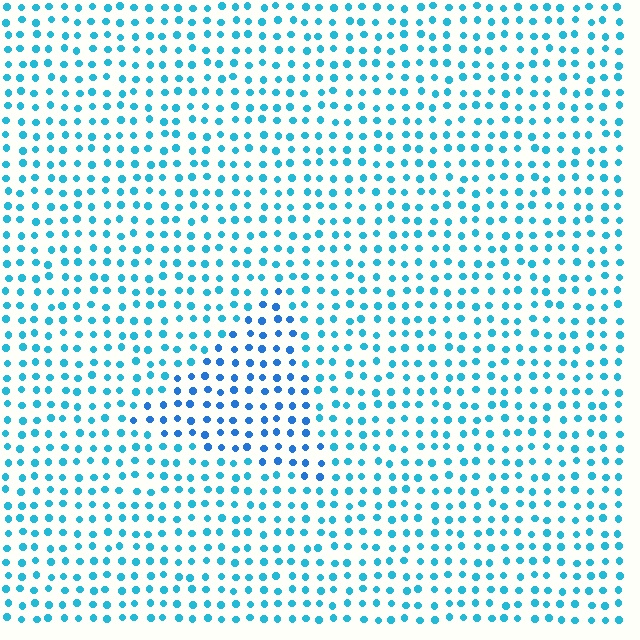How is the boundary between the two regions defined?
The boundary is defined purely by a slight shift in hue (about 23 degrees). Spacing, size, and orientation are identical on both sides.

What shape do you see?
I see a triangle.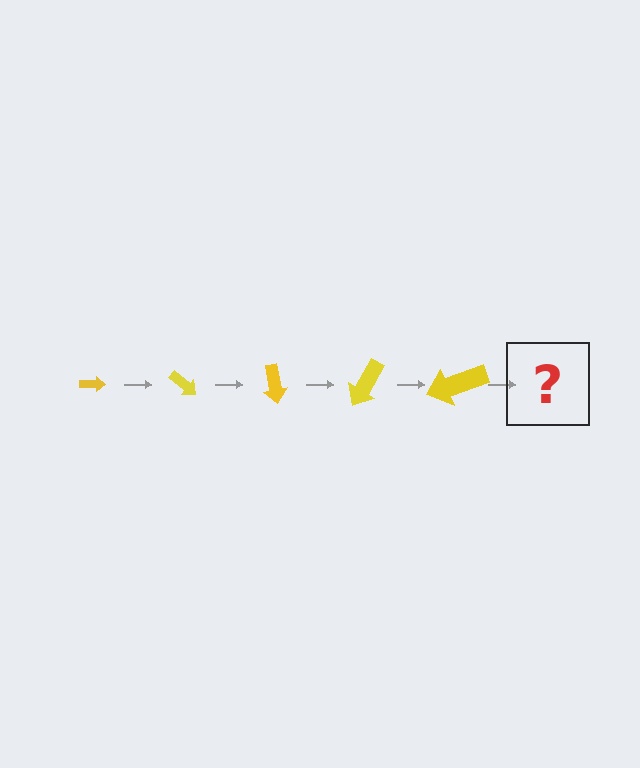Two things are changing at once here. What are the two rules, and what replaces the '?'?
The two rules are that the arrow grows larger each step and it rotates 40 degrees each step. The '?' should be an arrow, larger than the previous one and rotated 200 degrees from the start.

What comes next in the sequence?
The next element should be an arrow, larger than the previous one and rotated 200 degrees from the start.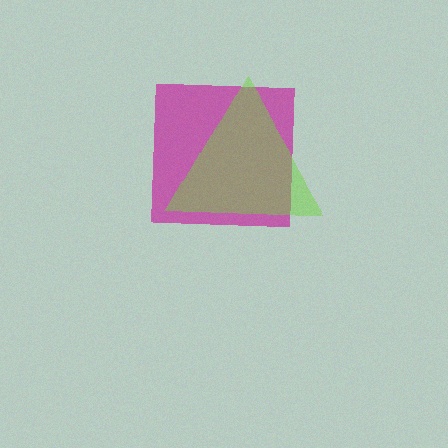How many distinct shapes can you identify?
There are 2 distinct shapes: a magenta square, a lime triangle.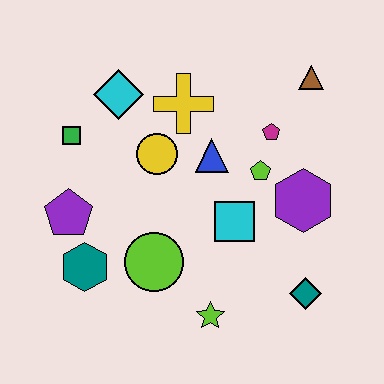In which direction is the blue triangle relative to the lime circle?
The blue triangle is above the lime circle.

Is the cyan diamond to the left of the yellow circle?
Yes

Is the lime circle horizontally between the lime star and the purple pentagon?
Yes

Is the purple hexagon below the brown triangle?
Yes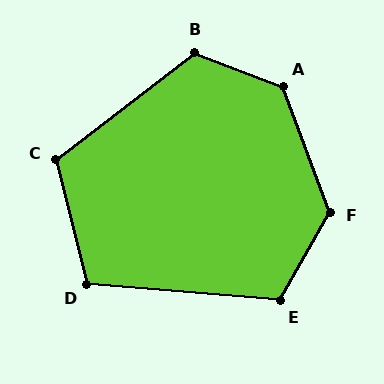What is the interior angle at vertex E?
Approximately 115 degrees (obtuse).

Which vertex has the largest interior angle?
A, at approximately 131 degrees.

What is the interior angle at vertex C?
Approximately 114 degrees (obtuse).